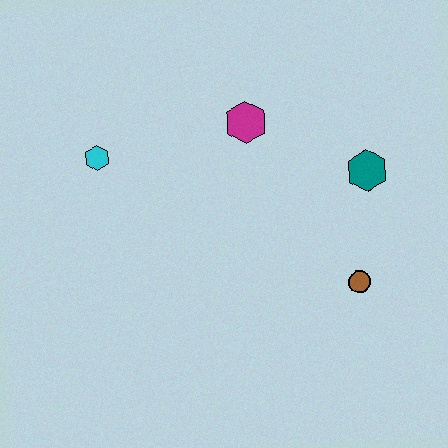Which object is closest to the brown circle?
The teal hexagon is closest to the brown circle.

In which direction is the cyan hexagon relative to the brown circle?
The cyan hexagon is to the left of the brown circle.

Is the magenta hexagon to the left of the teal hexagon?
Yes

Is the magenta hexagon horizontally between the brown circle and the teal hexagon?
No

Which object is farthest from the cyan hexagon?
The brown circle is farthest from the cyan hexagon.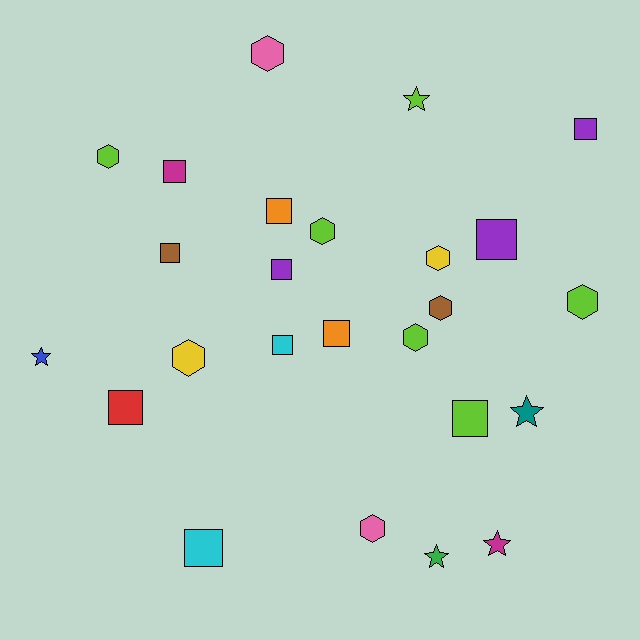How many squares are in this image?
There are 11 squares.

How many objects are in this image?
There are 25 objects.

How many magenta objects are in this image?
There are 2 magenta objects.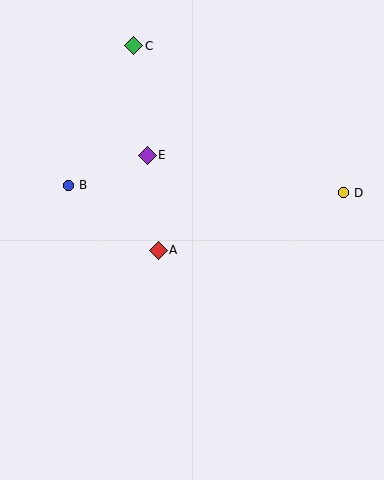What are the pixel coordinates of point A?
Point A is at (158, 250).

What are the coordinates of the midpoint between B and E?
The midpoint between B and E is at (108, 170).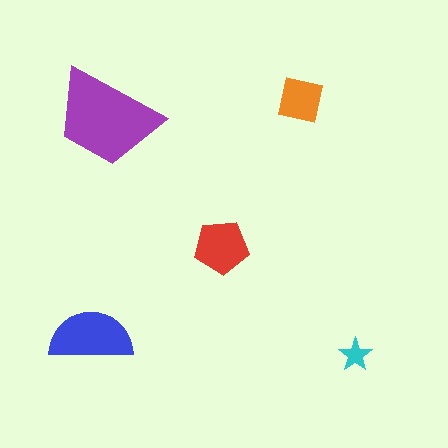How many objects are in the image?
There are 5 objects in the image.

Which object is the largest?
The purple trapezoid.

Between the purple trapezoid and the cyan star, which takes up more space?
The purple trapezoid.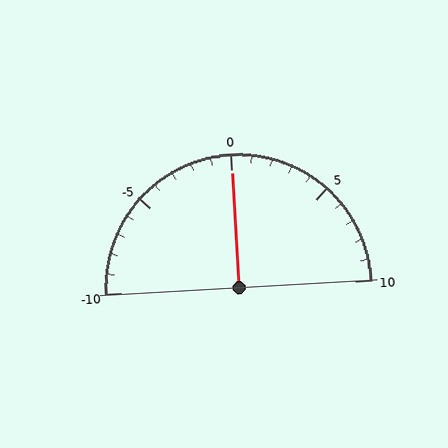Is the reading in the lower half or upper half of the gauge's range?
The reading is in the upper half of the range (-10 to 10).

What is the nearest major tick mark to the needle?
The nearest major tick mark is 0.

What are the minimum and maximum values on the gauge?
The gauge ranges from -10 to 10.